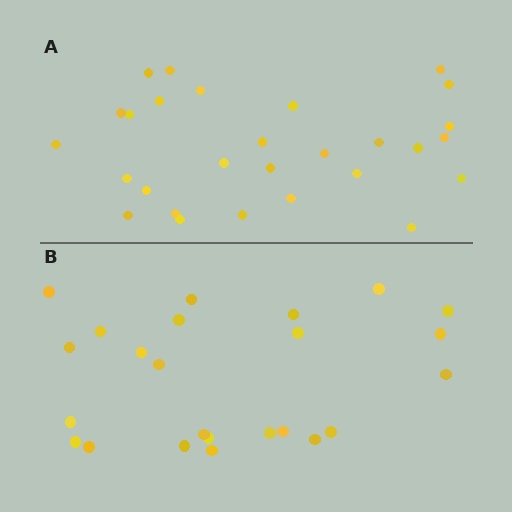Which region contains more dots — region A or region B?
Region A (the top region) has more dots.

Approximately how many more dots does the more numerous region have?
Region A has about 4 more dots than region B.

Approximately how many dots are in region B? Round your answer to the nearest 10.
About 20 dots. (The exact count is 24, which rounds to 20.)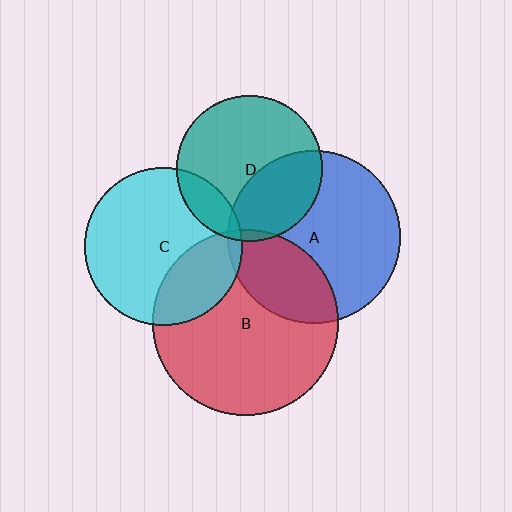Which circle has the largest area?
Circle B (red).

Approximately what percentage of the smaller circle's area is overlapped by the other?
Approximately 5%.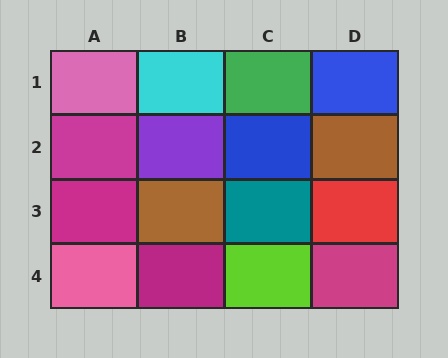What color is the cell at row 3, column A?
Magenta.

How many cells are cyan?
1 cell is cyan.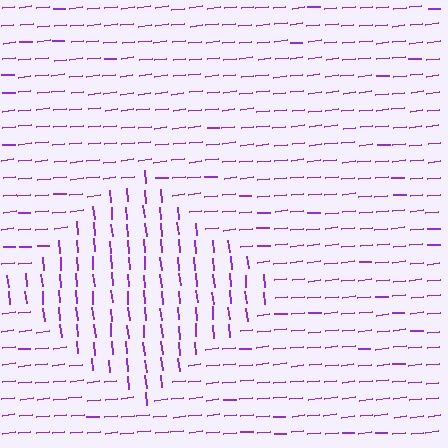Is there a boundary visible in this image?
Yes, there is a texture boundary formed by a change in line orientation.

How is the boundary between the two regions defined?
The boundary is defined purely by a change in line orientation (approximately 90 degrees difference). All lines are the same color and thickness.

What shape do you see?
I see a diamond.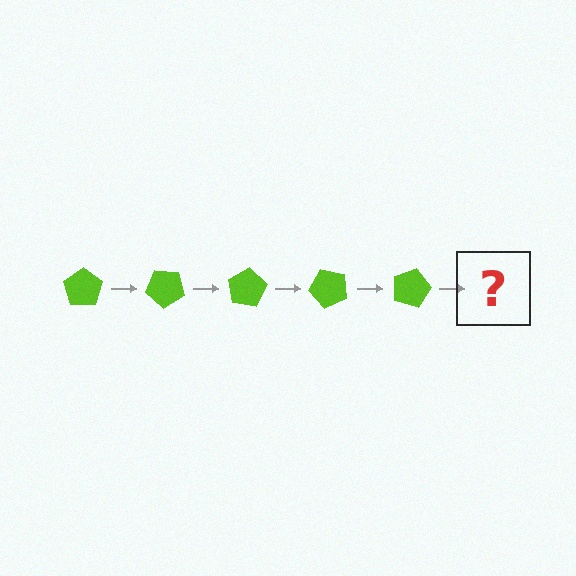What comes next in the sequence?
The next element should be a lime pentagon rotated 200 degrees.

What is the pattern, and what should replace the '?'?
The pattern is that the pentagon rotates 40 degrees each step. The '?' should be a lime pentagon rotated 200 degrees.